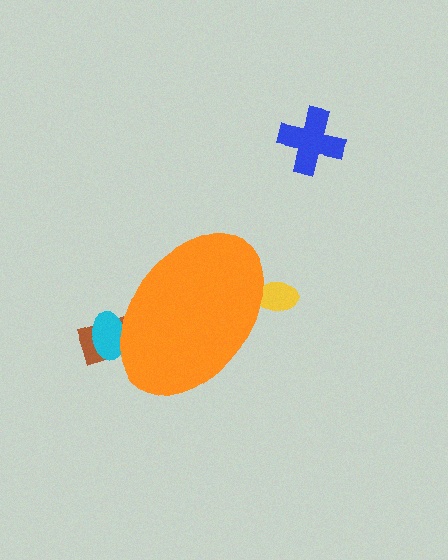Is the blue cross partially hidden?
No, the blue cross is fully visible.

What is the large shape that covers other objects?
An orange ellipse.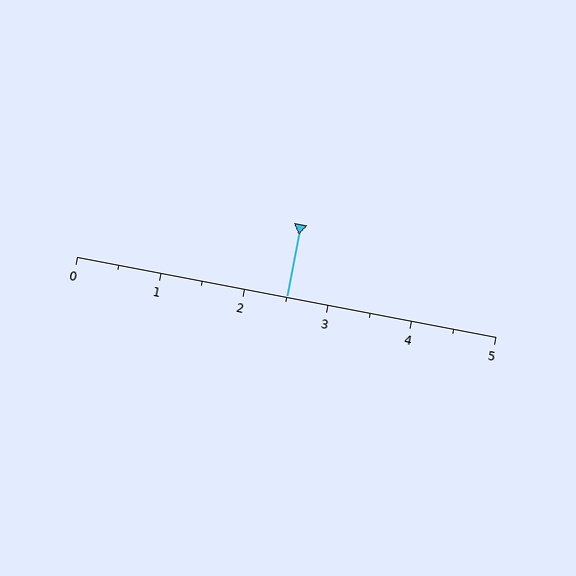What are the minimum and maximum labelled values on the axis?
The axis runs from 0 to 5.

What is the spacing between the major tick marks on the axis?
The major ticks are spaced 1 apart.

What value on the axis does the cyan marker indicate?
The marker indicates approximately 2.5.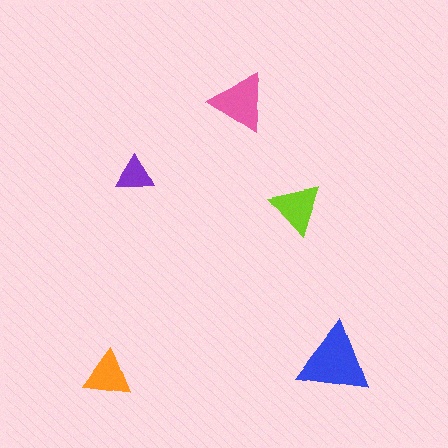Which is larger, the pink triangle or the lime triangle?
The pink one.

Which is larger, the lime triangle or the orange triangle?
The lime one.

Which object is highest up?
The pink triangle is topmost.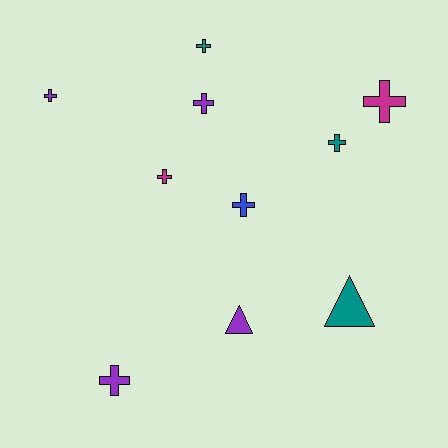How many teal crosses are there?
There are 2 teal crosses.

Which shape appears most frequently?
Cross, with 8 objects.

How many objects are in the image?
There are 10 objects.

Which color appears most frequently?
Purple, with 4 objects.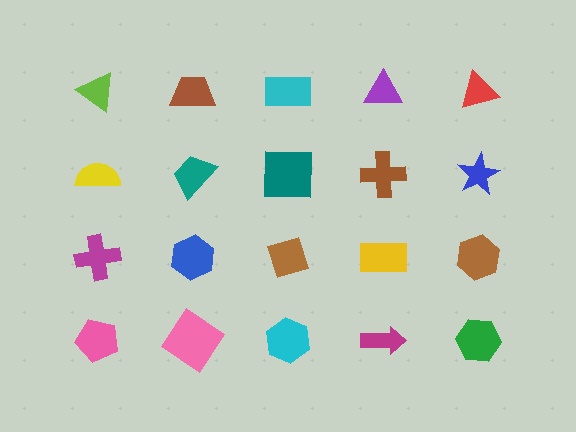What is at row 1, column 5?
A red triangle.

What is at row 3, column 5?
A brown hexagon.